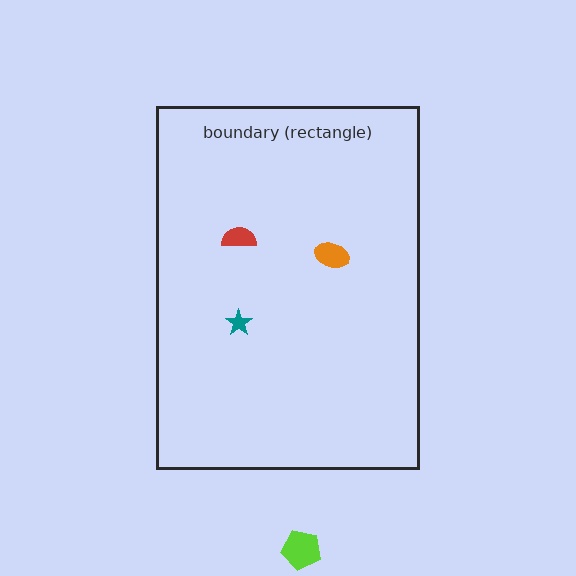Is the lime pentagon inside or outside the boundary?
Outside.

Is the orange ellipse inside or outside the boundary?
Inside.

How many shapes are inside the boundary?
3 inside, 1 outside.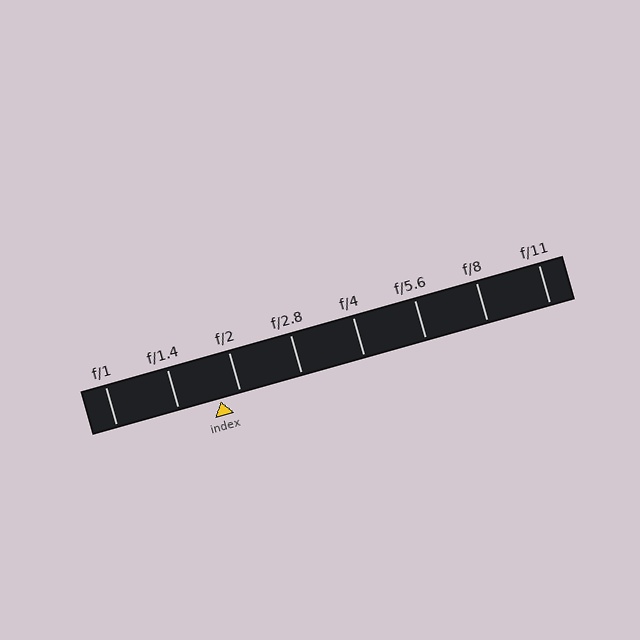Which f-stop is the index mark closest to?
The index mark is closest to f/2.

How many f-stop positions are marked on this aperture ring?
There are 8 f-stop positions marked.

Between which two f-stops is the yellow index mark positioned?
The index mark is between f/1.4 and f/2.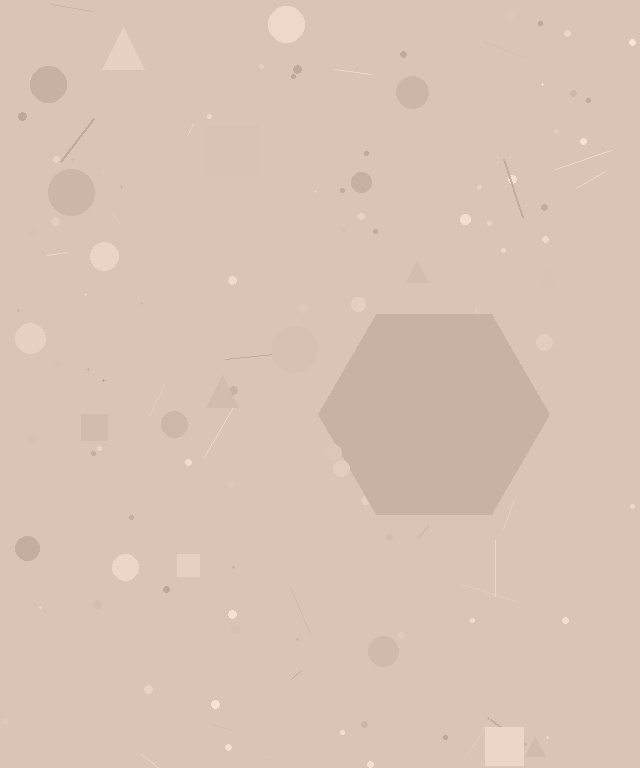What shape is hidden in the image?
A hexagon is hidden in the image.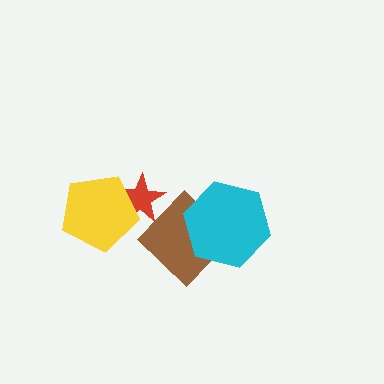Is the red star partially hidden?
Yes, it is partially covered by another shape.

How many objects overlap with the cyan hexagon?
1 object overlaps with the cyan hexagon.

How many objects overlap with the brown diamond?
2 objects overlap with the brown diamond.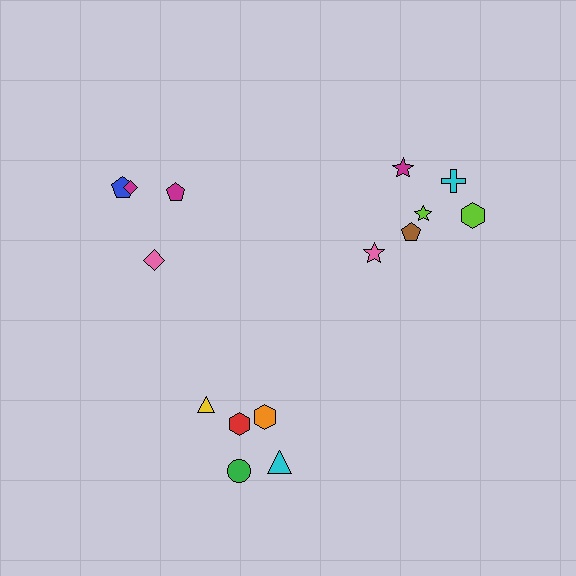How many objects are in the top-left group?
There are 4 objects.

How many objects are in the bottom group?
There are 5 objects.